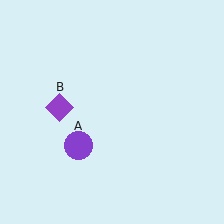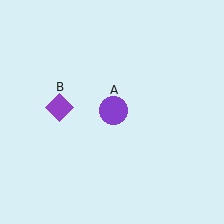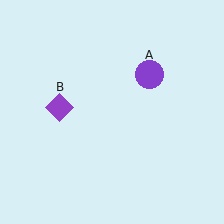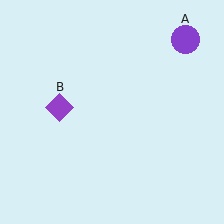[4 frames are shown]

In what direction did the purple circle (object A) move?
The purple circle (object A) moved up and to the right.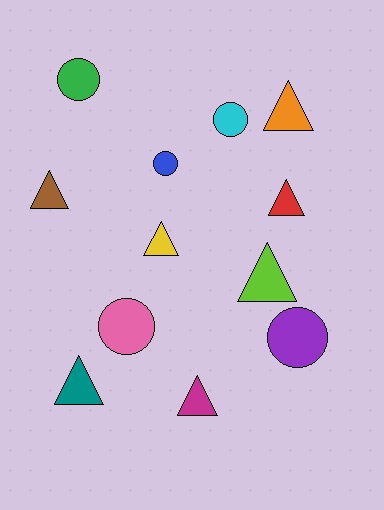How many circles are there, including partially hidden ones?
There are 5 circles.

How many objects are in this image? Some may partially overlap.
There are 12 objects.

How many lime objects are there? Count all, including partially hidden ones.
There is 1 lime object.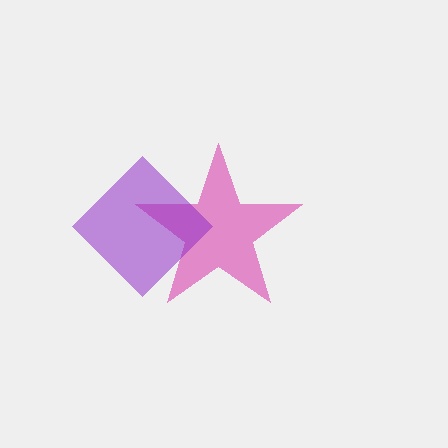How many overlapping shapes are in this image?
There are 2 overlapping shapes in the image.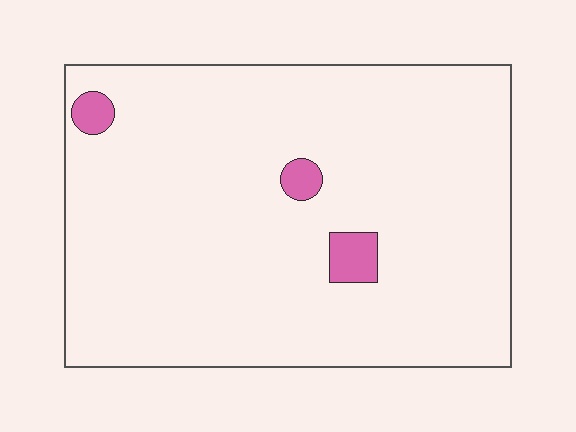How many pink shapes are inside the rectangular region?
3.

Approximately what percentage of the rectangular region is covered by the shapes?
Approximately 5%.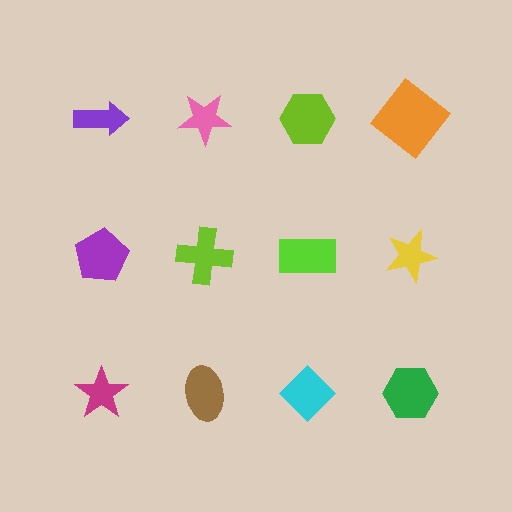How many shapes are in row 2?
4 shapes.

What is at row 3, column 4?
A green hexagon.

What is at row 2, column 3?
A lime rectangle.